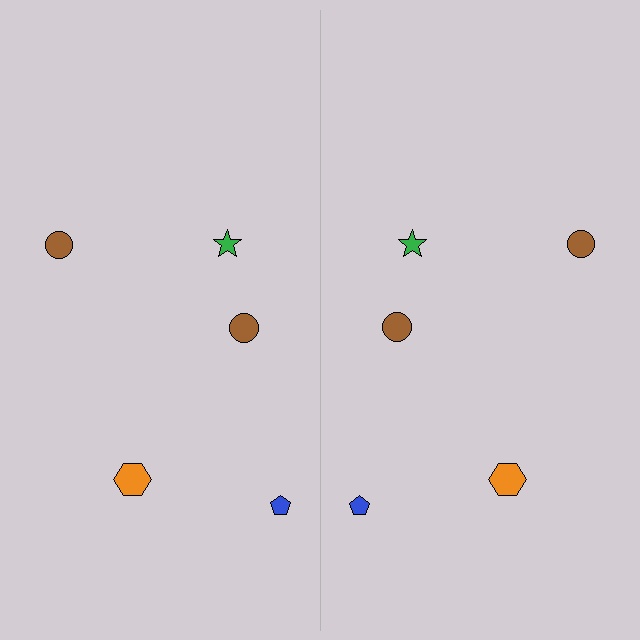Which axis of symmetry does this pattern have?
The pattern has a vertical axis of symmetry running through the center of the image.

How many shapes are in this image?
There are 10 shapes in this image.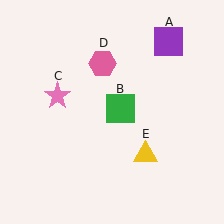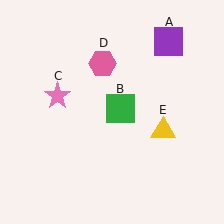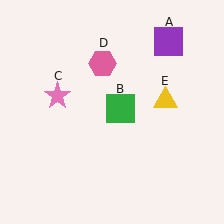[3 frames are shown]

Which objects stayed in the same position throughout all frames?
Purple square (object A) and green square (object B) and pink star (object C) and pink hexagon (object D) remained stationary.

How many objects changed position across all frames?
1 object changed position: yellow triangle (object E).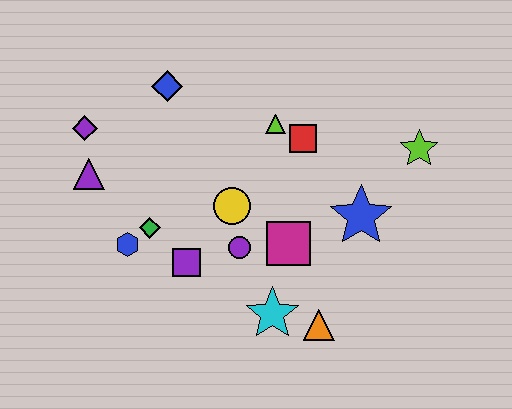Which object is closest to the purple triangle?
The purple diamond is closest to the purple triangle.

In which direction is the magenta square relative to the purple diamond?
The magenta square is to the right of the purple diamond.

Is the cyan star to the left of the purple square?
No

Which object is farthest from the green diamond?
The lime star is farthest from the green diamond.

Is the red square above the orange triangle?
Yes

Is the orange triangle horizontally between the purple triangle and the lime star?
Yes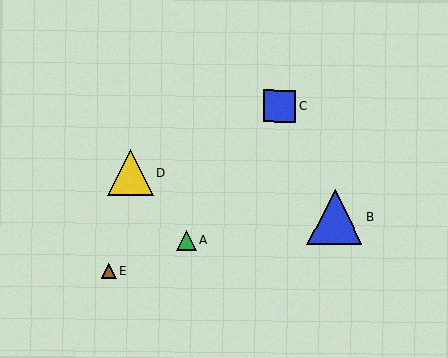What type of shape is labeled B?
Shape B is a blue triangle.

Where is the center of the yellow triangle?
The center of the yellow triangle is at (130, 173).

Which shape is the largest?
The blue triangle (labeled B) is the largest.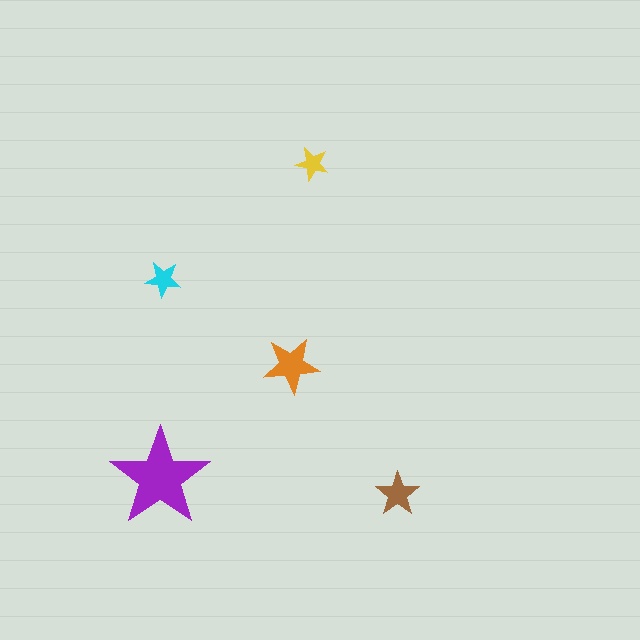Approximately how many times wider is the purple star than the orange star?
About 2 times wider.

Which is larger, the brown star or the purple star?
The purple one.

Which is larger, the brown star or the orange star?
The orange one.